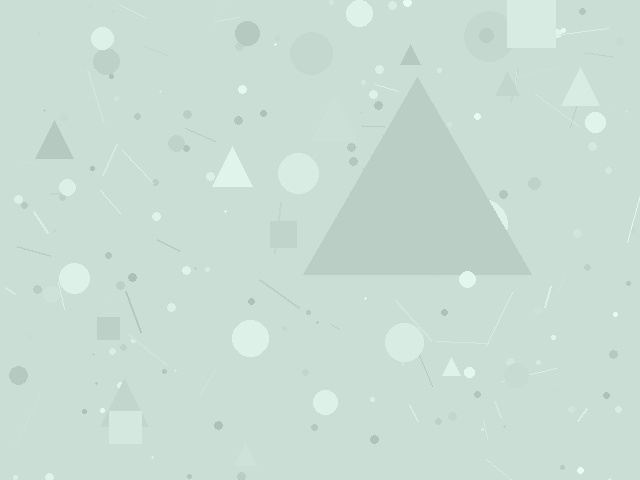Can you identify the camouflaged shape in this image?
The camouflaged shape is a triangle.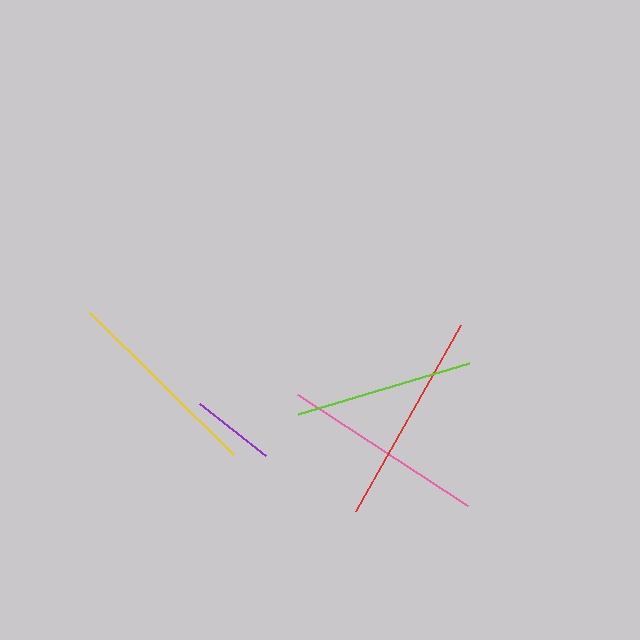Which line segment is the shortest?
The purple line is the shortest at approximately 85 pixels.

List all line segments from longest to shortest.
From longest to shortest: red, pink, yellow, lime, purple.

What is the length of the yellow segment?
The yellow segment is approximately 203 pixels long.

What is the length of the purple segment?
The purple segment is approximately 85 pixels long.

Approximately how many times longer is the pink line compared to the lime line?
The pink line is approximately 1.1 times the length of the lime line.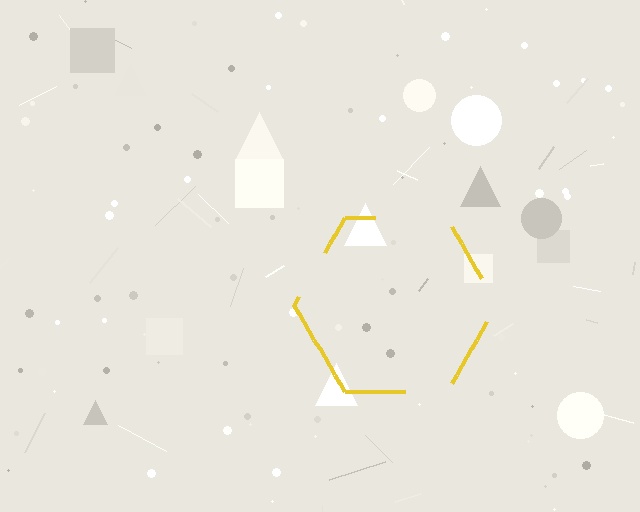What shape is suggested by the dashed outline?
The dashed outline suggests a hexagon.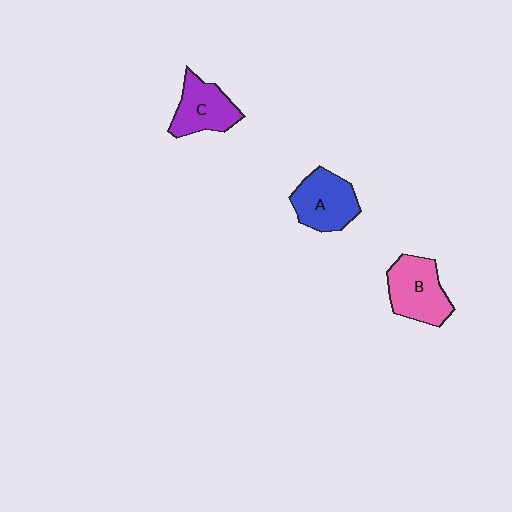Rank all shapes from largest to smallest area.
From largest to smallest: B (pink), A (blue), C (purple).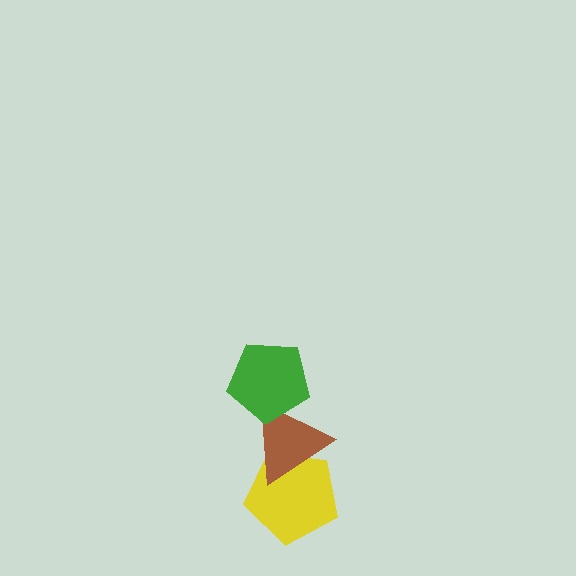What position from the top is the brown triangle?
The brown triangle is 2nd from the top.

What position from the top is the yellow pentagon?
The yellow pentagon is 3rd from the top.